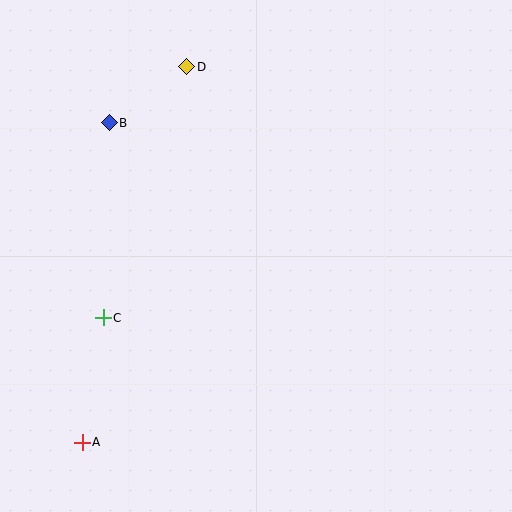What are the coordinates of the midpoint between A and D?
The midpoint between A and D is at (134, 254).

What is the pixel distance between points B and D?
The distance between B and D is 95 pixels.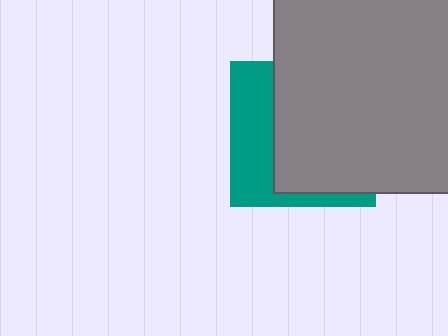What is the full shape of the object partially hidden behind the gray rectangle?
The partially hidden object is a teal square.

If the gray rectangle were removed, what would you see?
You would see the complete teal square.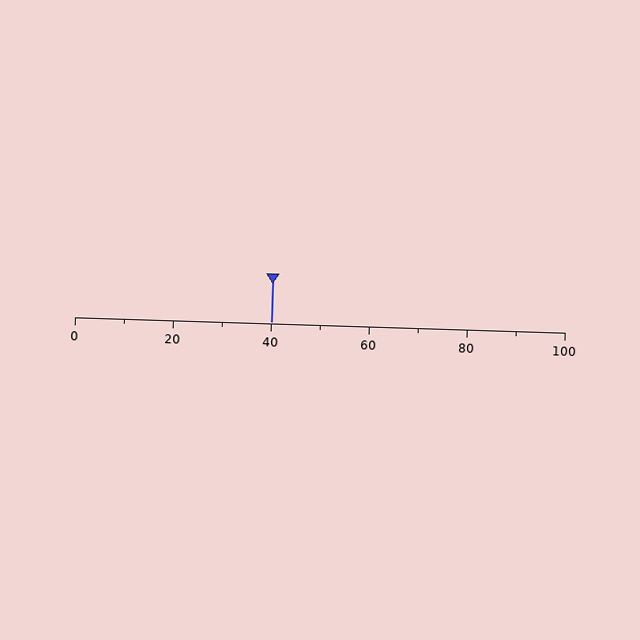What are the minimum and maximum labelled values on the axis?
The axis runs from 0 to 100.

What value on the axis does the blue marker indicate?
The marker indicates approximately 40.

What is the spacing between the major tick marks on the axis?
The major ticks are spaced 20 apart.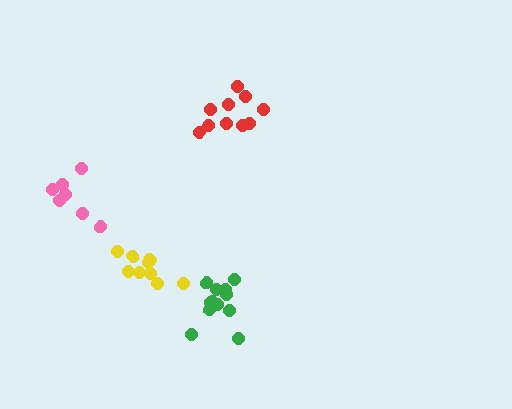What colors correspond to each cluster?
The clusters are colored: yellow, pink, red, green.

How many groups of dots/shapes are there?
There are 4 groups.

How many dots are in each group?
Group 1: 9 dots, Group 2: 7 dots, Group 3: 10 dots, Group 4: 12 dots (38 total).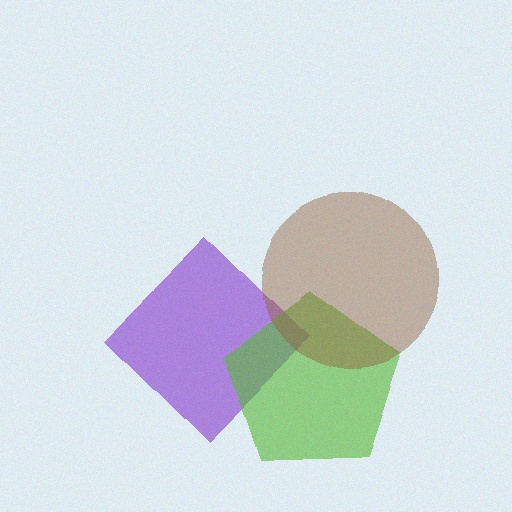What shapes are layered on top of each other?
The layered shapes are: a purple diamond, a lime pentagon, a brown circle.